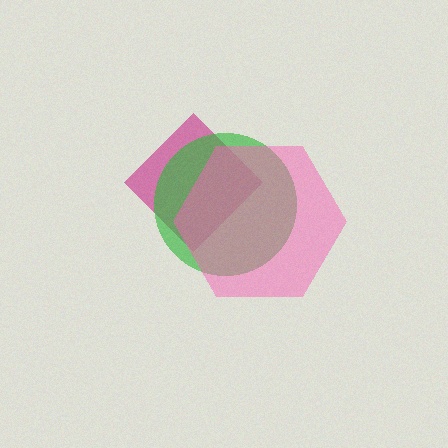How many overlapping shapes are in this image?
There are 3 overlapping shapes in the image.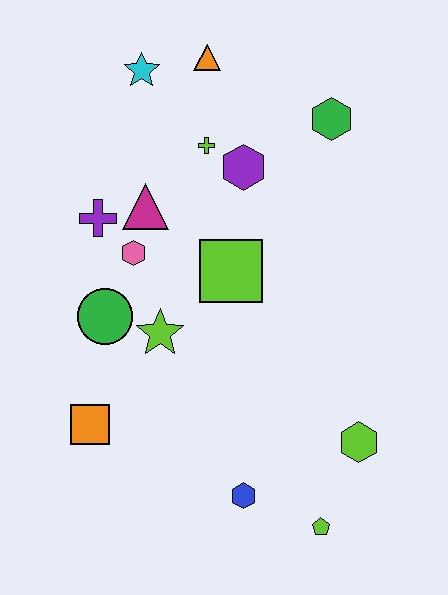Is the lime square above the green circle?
Yes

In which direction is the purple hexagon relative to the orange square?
The purple hexagon is above the orange square.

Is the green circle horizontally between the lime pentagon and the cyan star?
No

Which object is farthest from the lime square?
The lime pentagon is farthest from the lime square.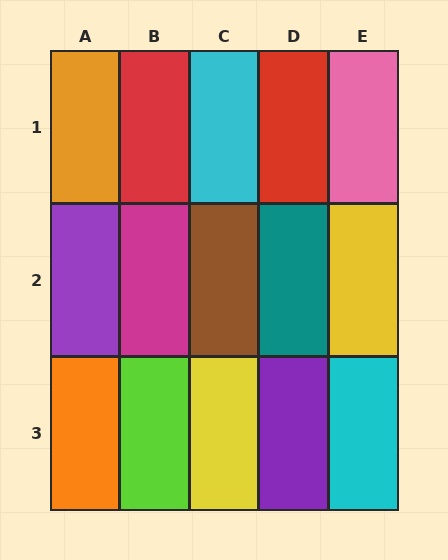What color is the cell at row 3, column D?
Purple.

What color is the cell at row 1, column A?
Orange.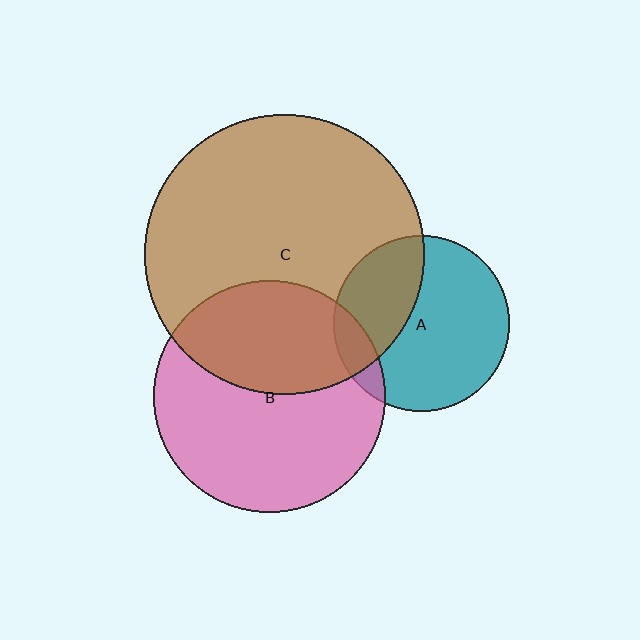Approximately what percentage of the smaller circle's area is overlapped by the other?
Approximately 35%.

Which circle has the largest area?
Circle C (brown).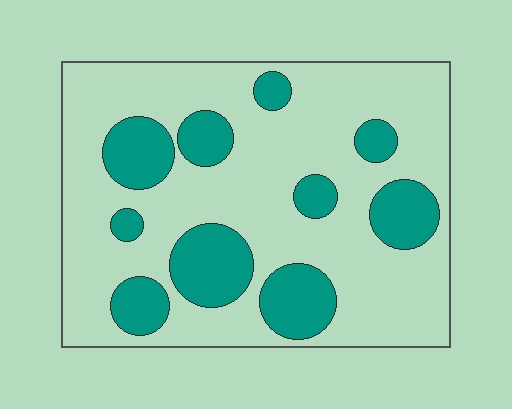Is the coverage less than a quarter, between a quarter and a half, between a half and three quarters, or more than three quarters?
Between a quarter and a half.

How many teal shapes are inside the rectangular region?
10.